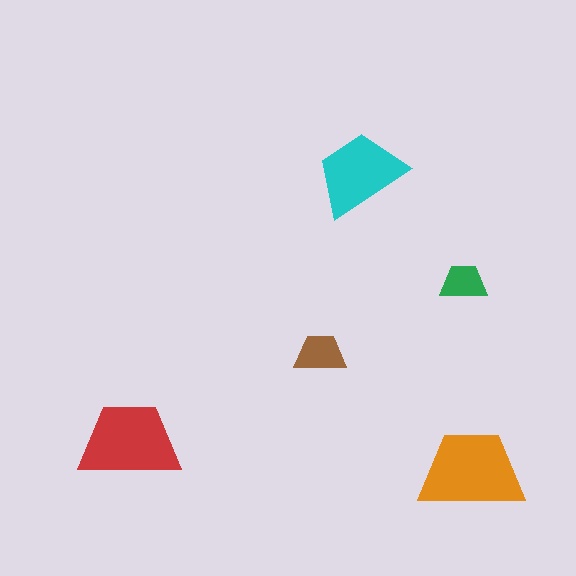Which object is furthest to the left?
The red trapezoid is leftmost.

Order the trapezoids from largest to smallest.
the orange one, the red one, the cyan one, the brown one, the green one.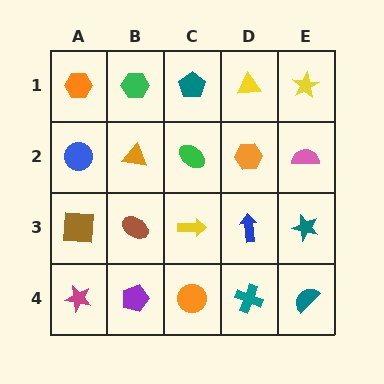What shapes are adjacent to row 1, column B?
An orange triangle (row 2, column B), an orange hexagon (row 1, column A), a teal pentagon (row 1, column C).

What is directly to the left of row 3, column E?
A blue arrow.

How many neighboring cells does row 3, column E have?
3.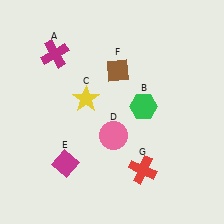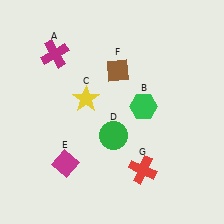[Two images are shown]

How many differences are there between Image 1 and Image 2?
There is 1 difference between the two images.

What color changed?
The circle (D) changed from pink in Image 1 to green in Image 2.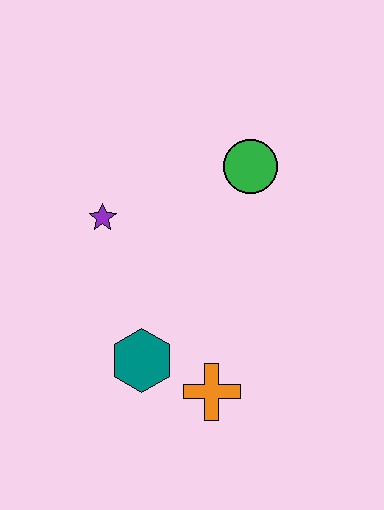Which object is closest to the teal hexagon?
The orange cross is closest to the teal hexagon.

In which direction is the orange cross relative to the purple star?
The orange cross is below the purple star.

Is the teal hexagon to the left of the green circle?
Yes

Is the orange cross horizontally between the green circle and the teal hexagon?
Yes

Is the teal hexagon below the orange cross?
No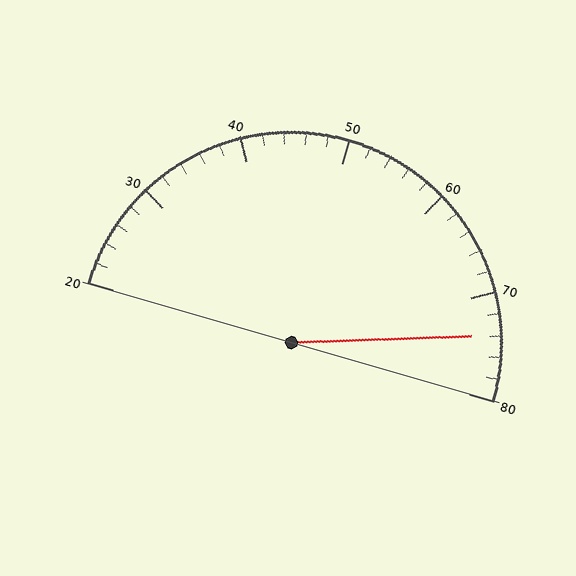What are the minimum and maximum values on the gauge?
The gauge ranges from 20 to 80.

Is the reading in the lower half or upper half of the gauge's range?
The reading is in the upper half of the range (20 to 80).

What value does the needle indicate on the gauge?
The needle indicates approximately 74.